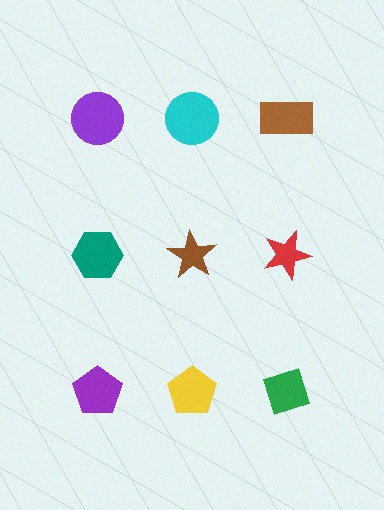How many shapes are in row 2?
3 shapes.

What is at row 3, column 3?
A green diamond.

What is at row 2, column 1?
A teal hexagon.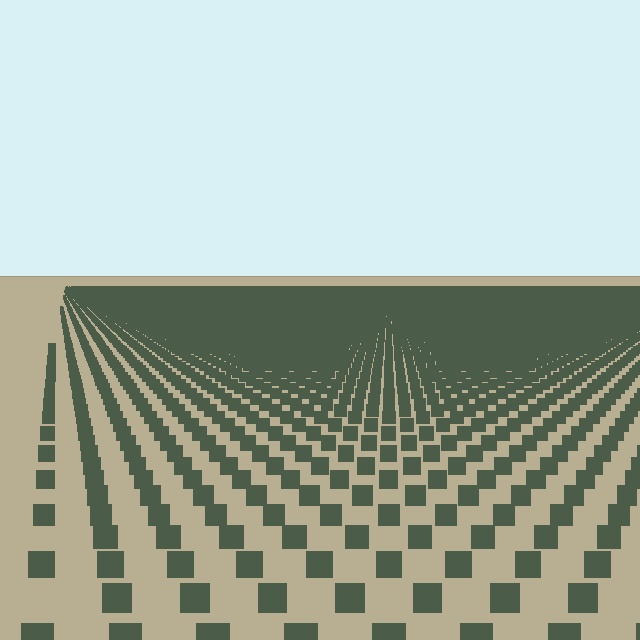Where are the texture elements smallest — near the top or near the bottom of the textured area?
Near the top.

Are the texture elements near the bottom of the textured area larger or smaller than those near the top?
Larger. Near the bottom, elements are closer to the viewer and appear at a bigger on-screen size.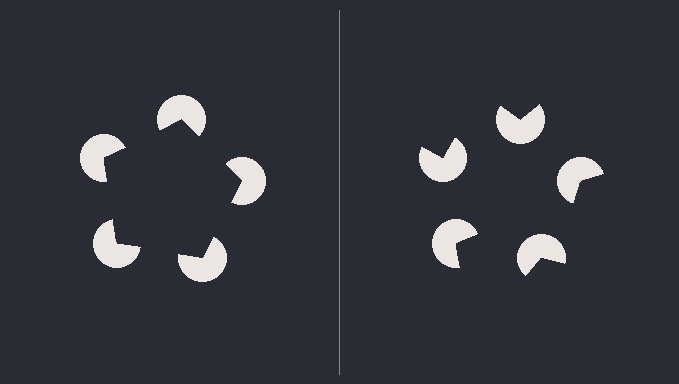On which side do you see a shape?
An illusory pentagon appears on the left side. On the right side the wedge cuts are rotated, so no coherent shape forms.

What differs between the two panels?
The pac-man discs are positioned identically on both sides; only the wedge orientations differ. On the left they align to a pentagon; on the right they are misaligned.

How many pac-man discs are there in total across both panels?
10 — 5 on each side.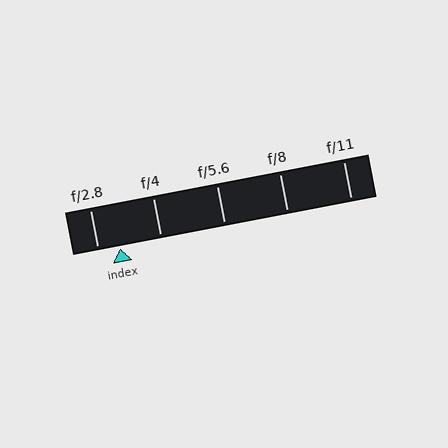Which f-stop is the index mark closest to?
The index mark is closest to f/2.8.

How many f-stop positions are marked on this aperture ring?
There are 5 f-stop positions marked.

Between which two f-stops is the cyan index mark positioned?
The index mark is between f/2.8 and f/4.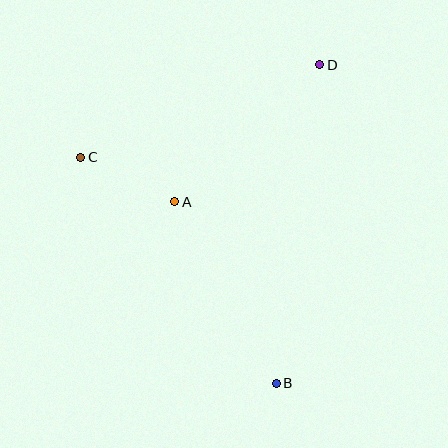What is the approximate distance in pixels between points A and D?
The distance between A and D is approximately 199 pixels.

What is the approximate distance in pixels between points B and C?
The distance between B and C is approximately 299 pixels.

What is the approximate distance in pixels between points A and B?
The distance between A and B is approximately 208 pixels.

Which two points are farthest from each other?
Points B and D are farthest from each other.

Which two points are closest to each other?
Points A and C are closest to each other.